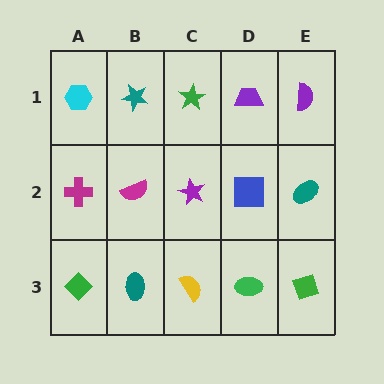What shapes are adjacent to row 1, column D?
A blue square (row 2, column D), a green star (row 1, column C), a purple semicircle (row 1, column E).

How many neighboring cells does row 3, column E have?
2.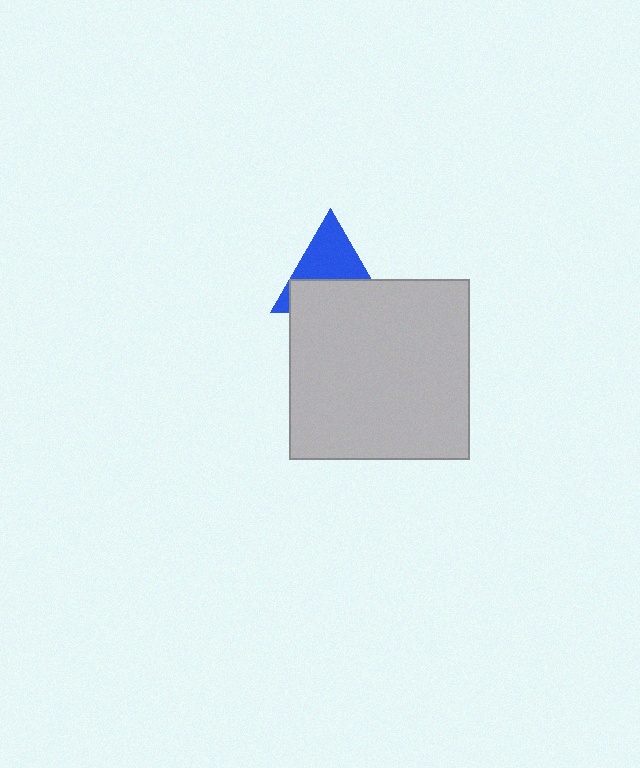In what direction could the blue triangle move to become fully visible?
The blue triangle could move up. That would shift it out from behind the light gray rectangle entirely.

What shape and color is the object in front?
The object in front is a light gray rectangle.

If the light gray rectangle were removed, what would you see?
You would see the complete blue triangle.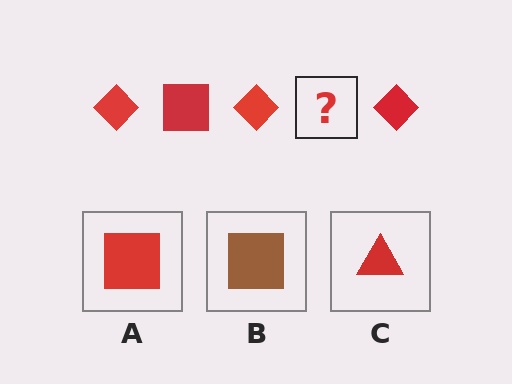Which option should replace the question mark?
Option A.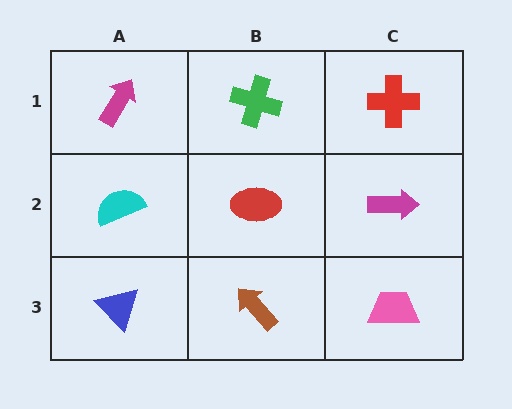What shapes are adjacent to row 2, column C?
A red cross (row 1, column C), a pink trapezoid (row 3, column C), a red ellipse (row 2, column B).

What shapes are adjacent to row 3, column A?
A cyan semicircle (row 2, column A), a brown arrow (row 3, column B).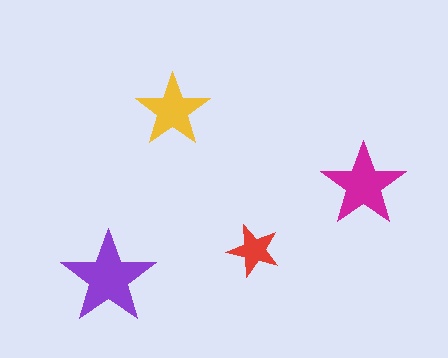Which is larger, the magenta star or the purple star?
The purple one.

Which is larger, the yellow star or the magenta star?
The magenta one.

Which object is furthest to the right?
The magenta star is rightmost.